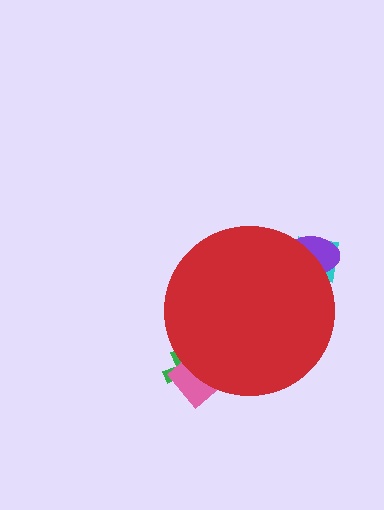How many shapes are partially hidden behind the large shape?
4 shapes are partially hidden.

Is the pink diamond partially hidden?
Yes, the pink diamond is partially hidden behind the red circle.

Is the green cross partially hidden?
Yes, the green cross is partially hidden behind the red circle.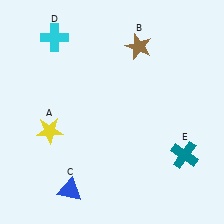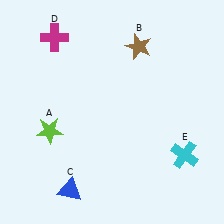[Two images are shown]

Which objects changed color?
A changed from yellow to lime. D changed from cyan to magenta. E changed from teal to cyan.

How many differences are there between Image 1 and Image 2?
There are 3 differences between the two images.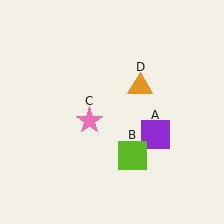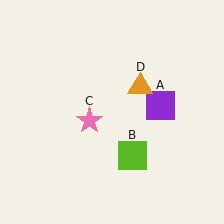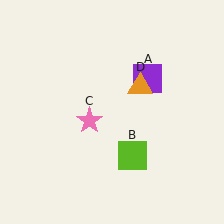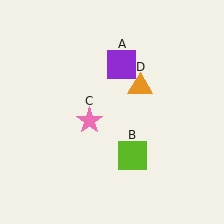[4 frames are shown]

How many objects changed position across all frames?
1 object changed position: purple square (object A).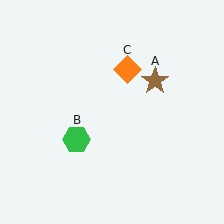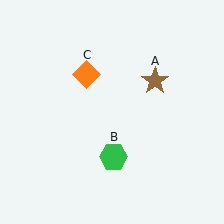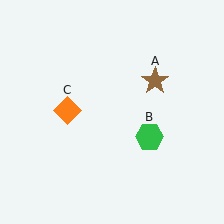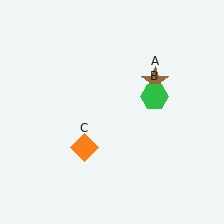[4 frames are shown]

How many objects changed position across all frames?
2 objects changed position: green hexagon (object B), orange diamond (object C).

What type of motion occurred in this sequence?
The green hexagon (object B), orange diamond (object C) rotated counterclockwise around the center of the scene.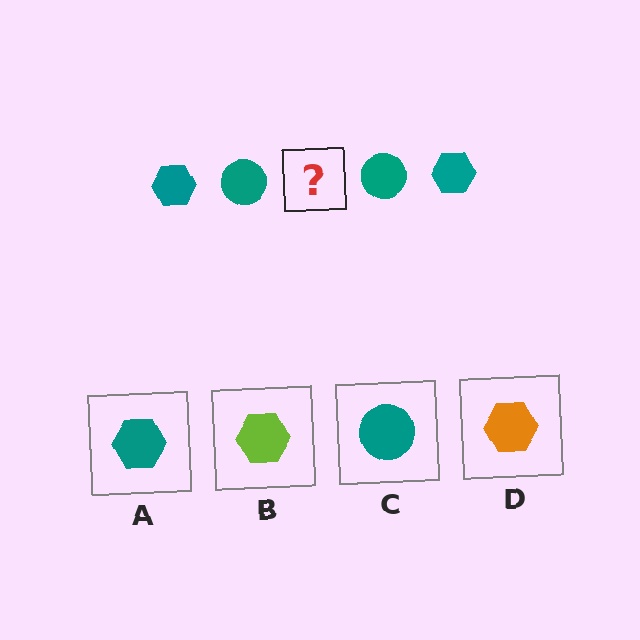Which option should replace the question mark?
Option A.